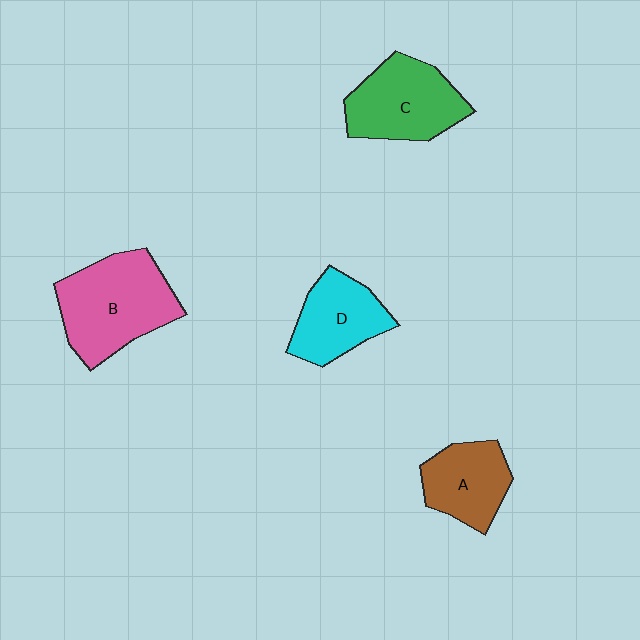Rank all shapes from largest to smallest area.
From largest to smallest: B (pink), C (green), D (cyan), A (brown).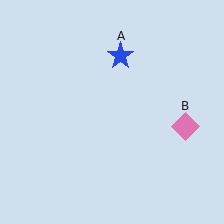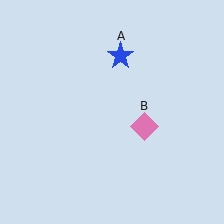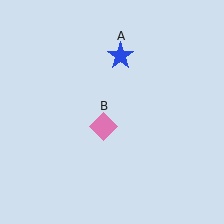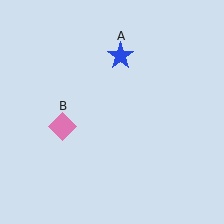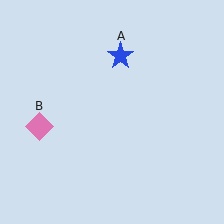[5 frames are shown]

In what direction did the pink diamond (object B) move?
The pink diamond (object B) moved left.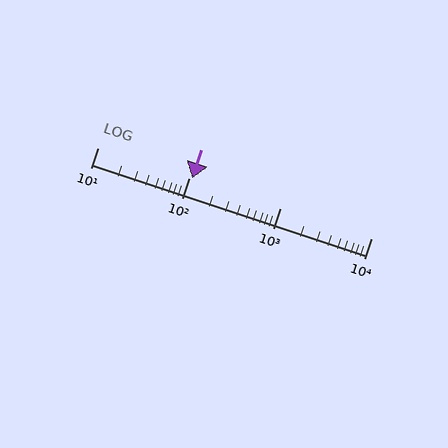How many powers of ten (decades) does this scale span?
The scale spans 3 decades, from 10 to 10000.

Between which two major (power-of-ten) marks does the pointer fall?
The pointer is between 100 and 1000.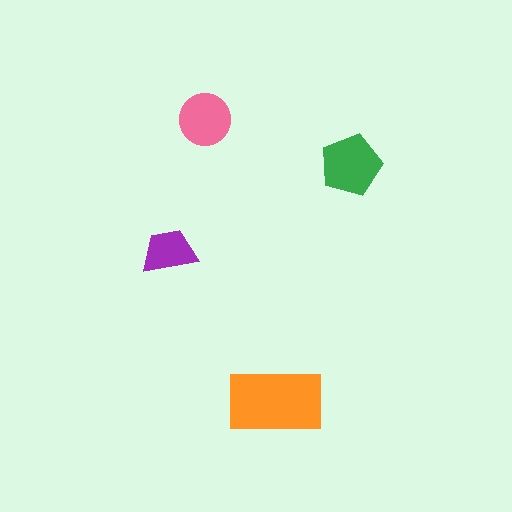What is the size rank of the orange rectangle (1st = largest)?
1st.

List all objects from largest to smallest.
The orange rectangle, the green pentagon, the pink circle, the purple trapezoid.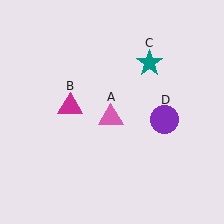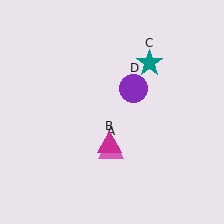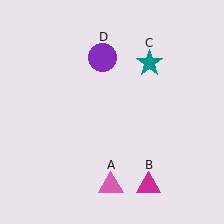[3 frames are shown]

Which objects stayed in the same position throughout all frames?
Teal star (object C) remained stationary.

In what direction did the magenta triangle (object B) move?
The magenta triangle (object B) moved down and to the right.